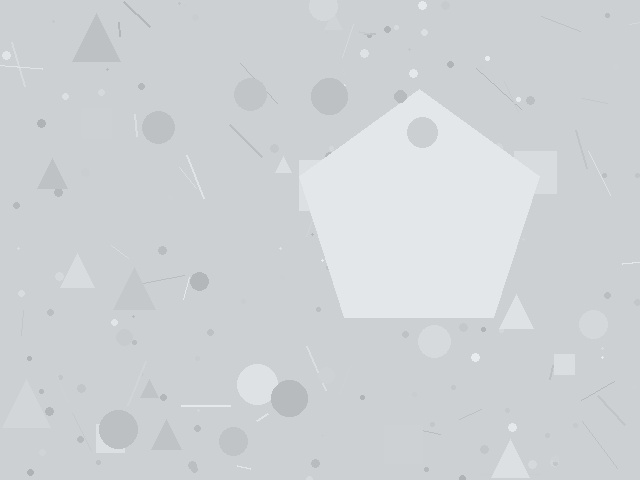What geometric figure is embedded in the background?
A pentagon is embedded in the background.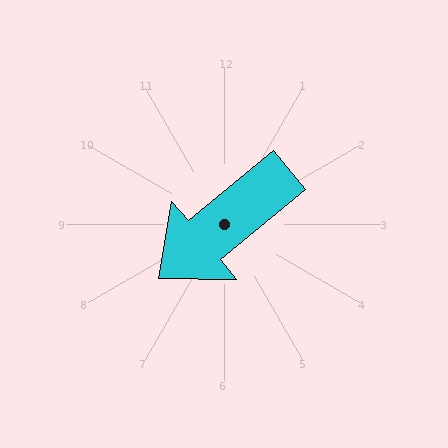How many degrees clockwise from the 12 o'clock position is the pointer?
Approximately 230 degrees.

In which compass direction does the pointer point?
Southwest.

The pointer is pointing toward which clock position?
Roughly 8 o'clock.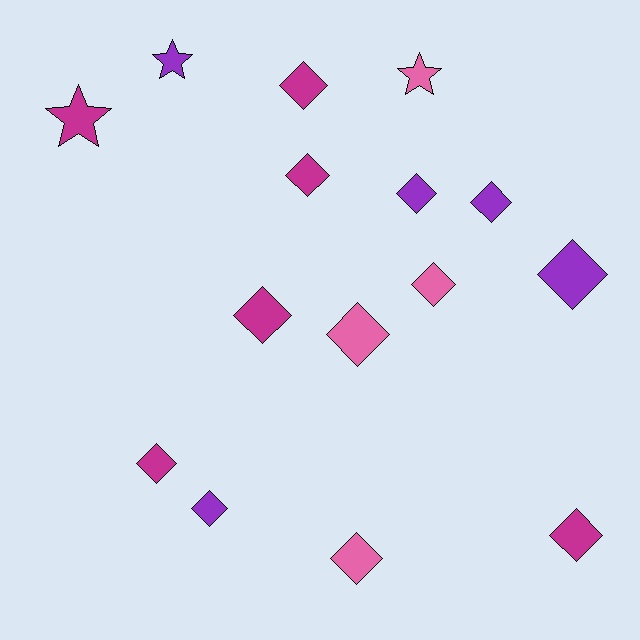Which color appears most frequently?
Magenta, with 6 objects.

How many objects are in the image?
There are 15 objects.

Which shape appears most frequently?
Diamond, with 12 objects.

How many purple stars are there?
There is 1 purple star.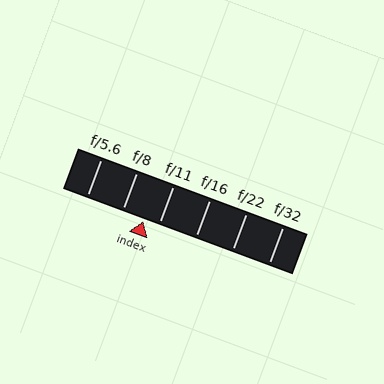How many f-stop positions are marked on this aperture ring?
There are 6 f-stop positions marked.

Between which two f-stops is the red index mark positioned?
The index mark is between f/8 and f/11.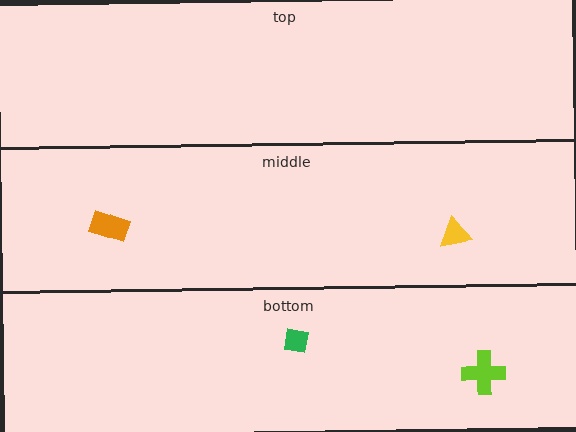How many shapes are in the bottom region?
2.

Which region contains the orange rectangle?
The middle region.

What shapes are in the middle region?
The yellow triangle, the orange rectangle.